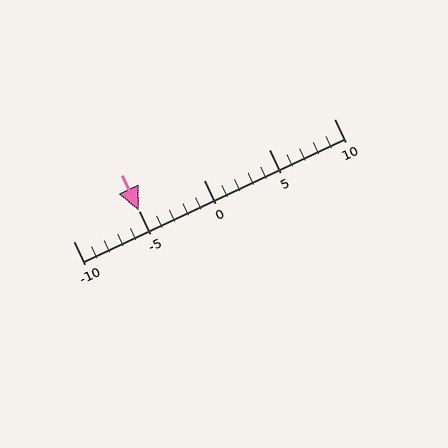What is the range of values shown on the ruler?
The ruler shows values from -10 to 10.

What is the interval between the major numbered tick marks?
The major tick marks are spaced 5 units apart.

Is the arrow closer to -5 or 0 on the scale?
The arrow is closer to -5.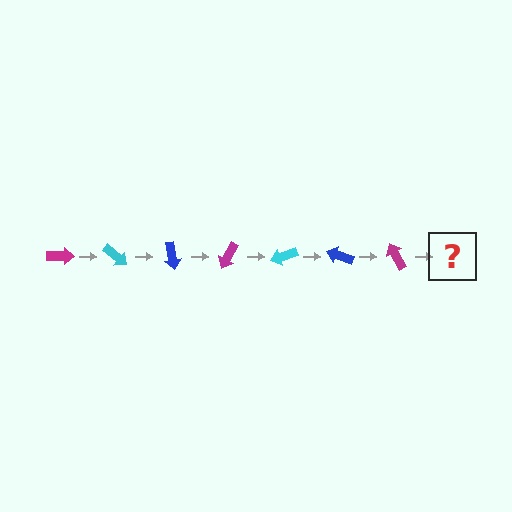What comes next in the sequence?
The next element should be a cyan arrow, rotated 280 degrees from the start.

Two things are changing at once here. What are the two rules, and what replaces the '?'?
The two rules are that it rotates 40 degrees each step and the color cycles through magenta, cyan, and blue. The '?' should be a cyan arrow, rotated 280 degrees from the start.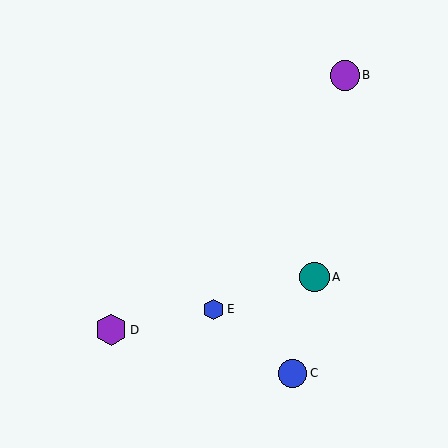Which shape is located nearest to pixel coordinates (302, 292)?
The teal circle (labeled A) at (314, 277) is nearest to that location.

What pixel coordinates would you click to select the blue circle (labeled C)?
Click at (293, 373) to select the blue circle C.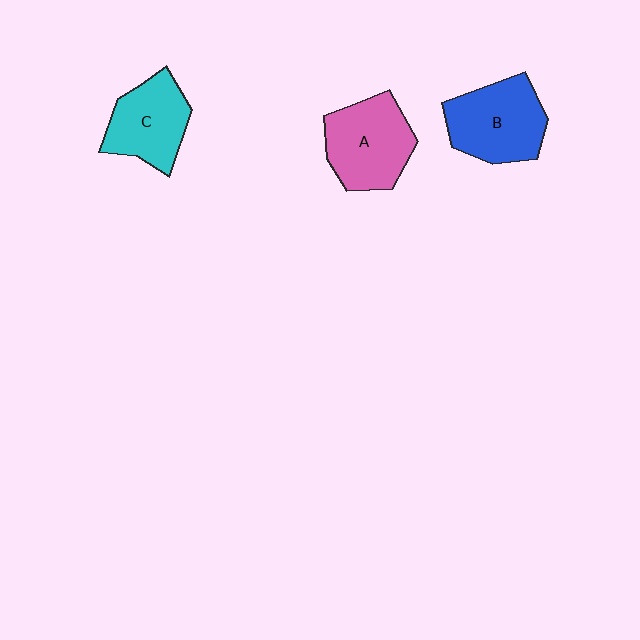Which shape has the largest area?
Shape B (blue).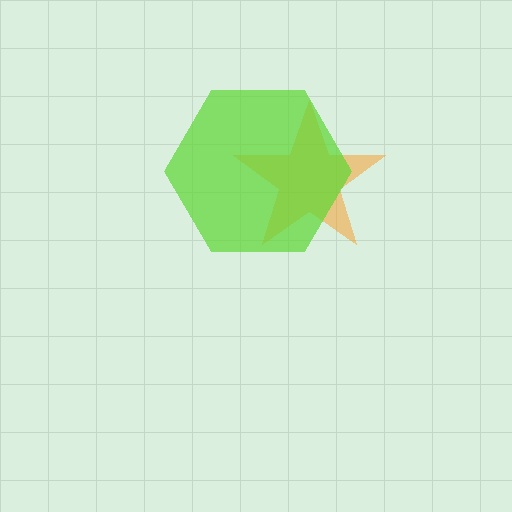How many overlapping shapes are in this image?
There are 2 overlapping shapes in the image.